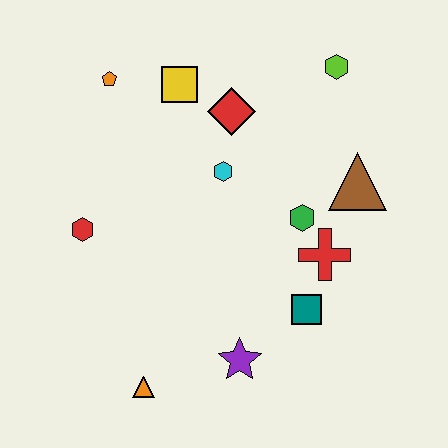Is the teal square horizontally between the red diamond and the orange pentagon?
No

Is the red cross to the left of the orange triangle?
No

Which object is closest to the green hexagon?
The red cross is closest to the green hexagon.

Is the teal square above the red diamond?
No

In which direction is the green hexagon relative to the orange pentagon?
The green hexagon is to the right of the orange pentagon.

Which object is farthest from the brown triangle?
The orange triangle is farthest from the brown triangle.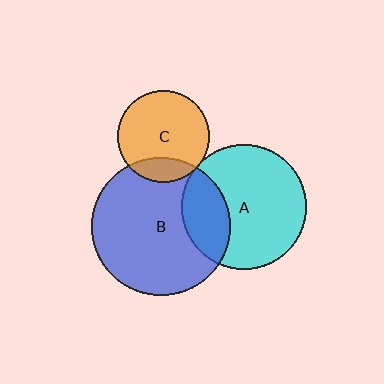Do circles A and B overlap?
Yes.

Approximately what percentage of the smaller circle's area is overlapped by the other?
Approximately 25%.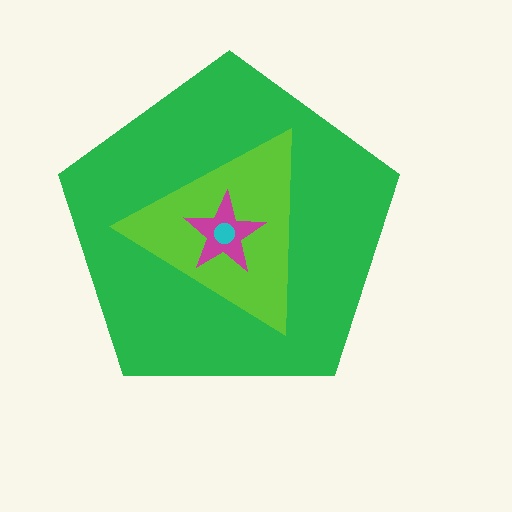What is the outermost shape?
The green pentagon.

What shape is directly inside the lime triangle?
The magenta star.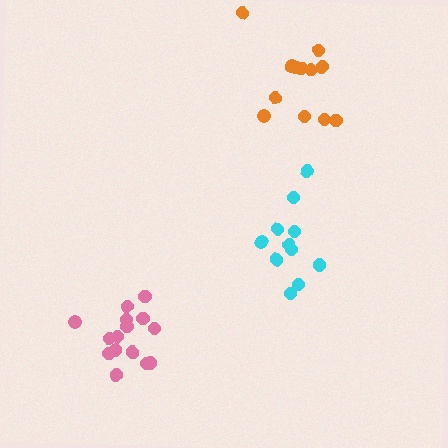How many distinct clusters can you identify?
There are 3 distinct clusters.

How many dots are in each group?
Group 1: 11 dots, Group 2: 15 dots, Group 3: 12 dots (38 total).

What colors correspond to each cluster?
The clusters are colored: cyan, pink, orange.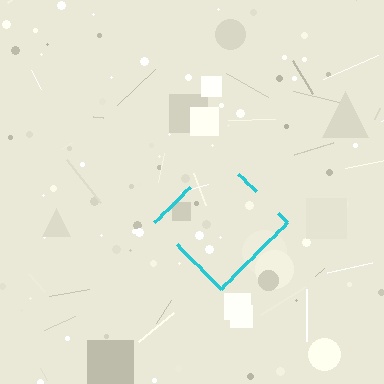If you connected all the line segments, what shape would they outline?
They would outline a diamond.